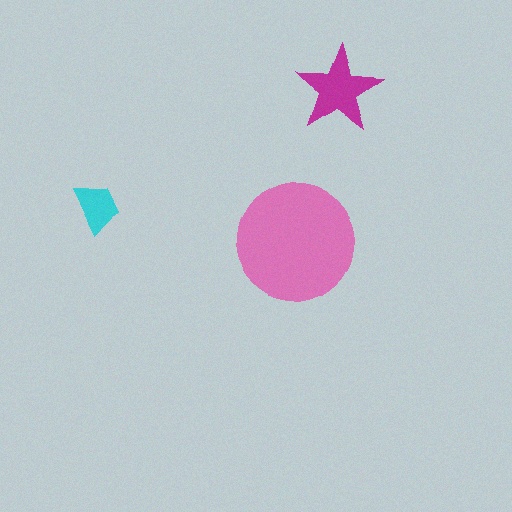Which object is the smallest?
The cyan trapezoid.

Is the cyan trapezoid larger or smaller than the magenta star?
Smaller.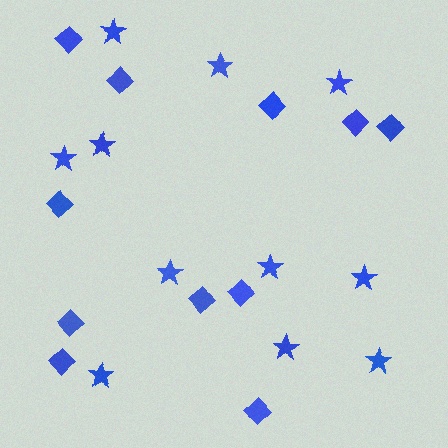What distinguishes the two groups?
There are 2 groups: one group of diamonds (11) and one group of stars (11).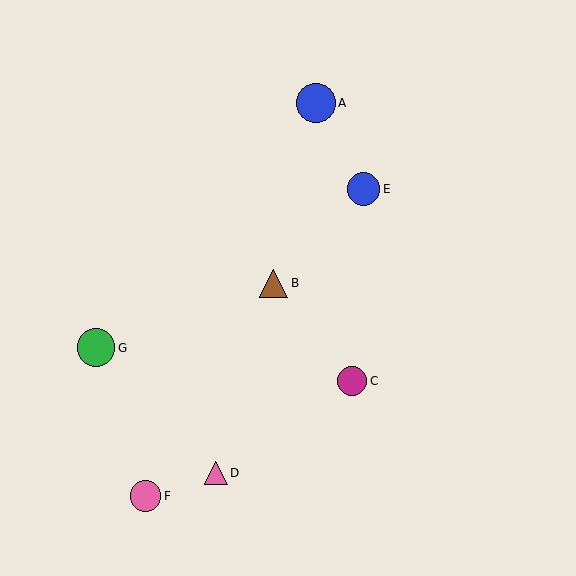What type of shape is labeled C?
Shape C is a magenta circle.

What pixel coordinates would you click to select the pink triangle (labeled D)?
Click at (216, 473) to select the pink triangle D.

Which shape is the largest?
The blue circle (labeled A) is the largest.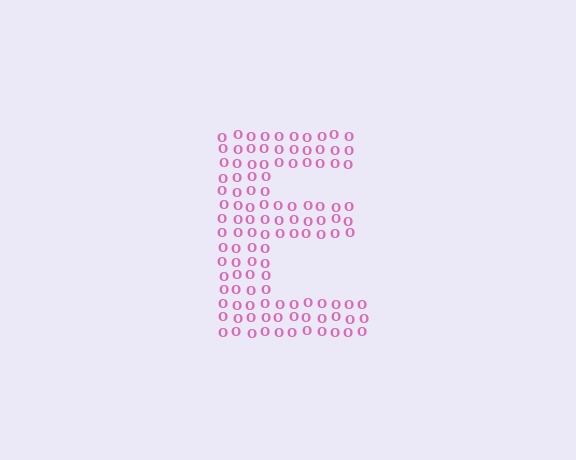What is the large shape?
The large shape is the letter E.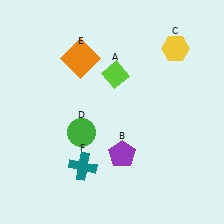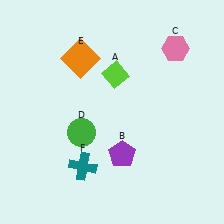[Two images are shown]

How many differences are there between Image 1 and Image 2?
There is 1 difference between the two images.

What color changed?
The hexagon (C) changed from yellow in Image 1 to pink in Image 2.